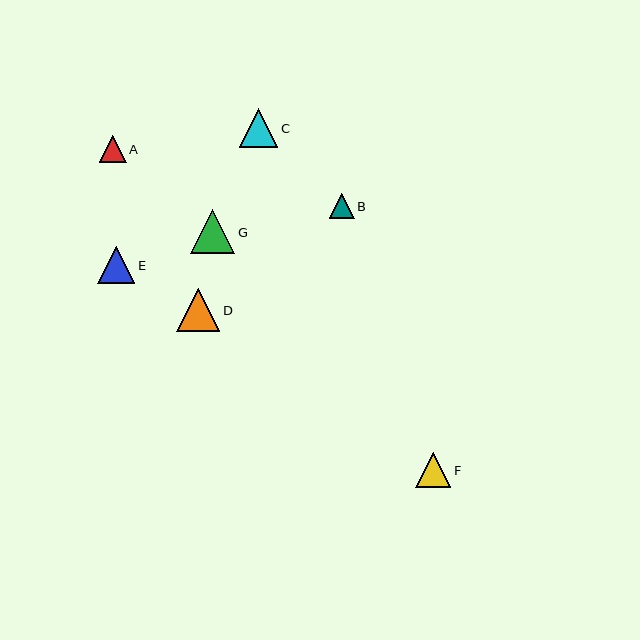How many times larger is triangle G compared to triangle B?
Triangle G is approximately 1.8 times the size of triangle B.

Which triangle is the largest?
Triangle G is the largest with a size of approximately 44 pixels.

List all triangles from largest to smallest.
From largest to smallest: G, D, C, E, F, A, B.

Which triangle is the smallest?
Triangle B is the smallest with a size of approximately 24 pixels.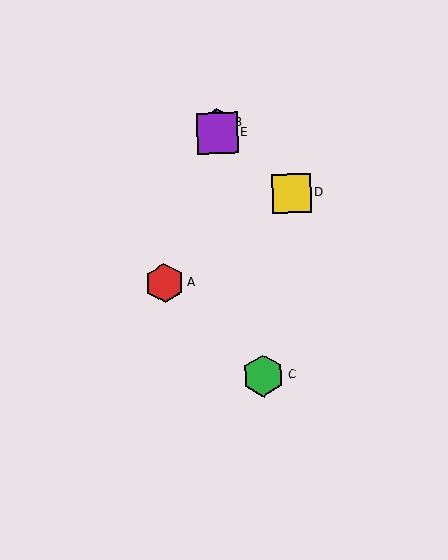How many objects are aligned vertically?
2 objects (B, E) are aligned vertically.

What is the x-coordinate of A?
Object A is at x≈164.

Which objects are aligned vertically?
Objects B, E are aligned vertically.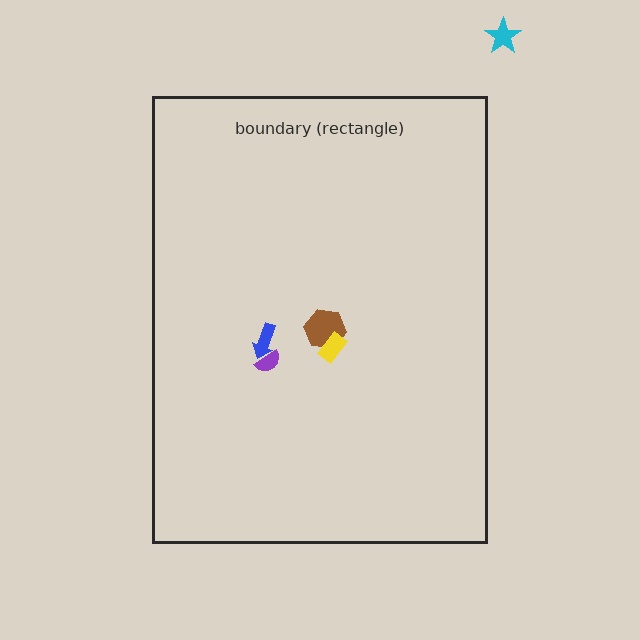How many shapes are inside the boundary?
4 inside, 1 outside.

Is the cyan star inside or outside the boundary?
Outside.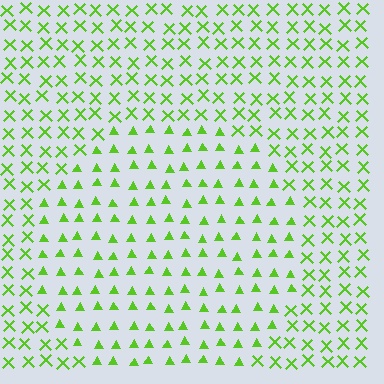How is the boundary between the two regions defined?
The boundary is defined by a change in element shape: triangles inside vs. X marks outside. All elements share the same color and spacing.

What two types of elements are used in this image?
The image uses triangles inside the circle region and X marks outside it.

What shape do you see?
I see a circle.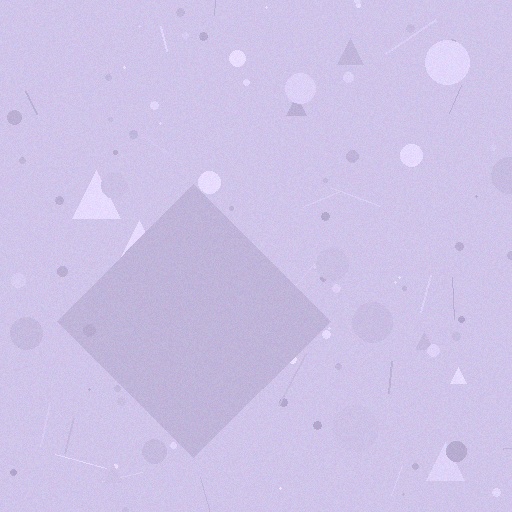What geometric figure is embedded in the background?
A diamond is embedded in the background.